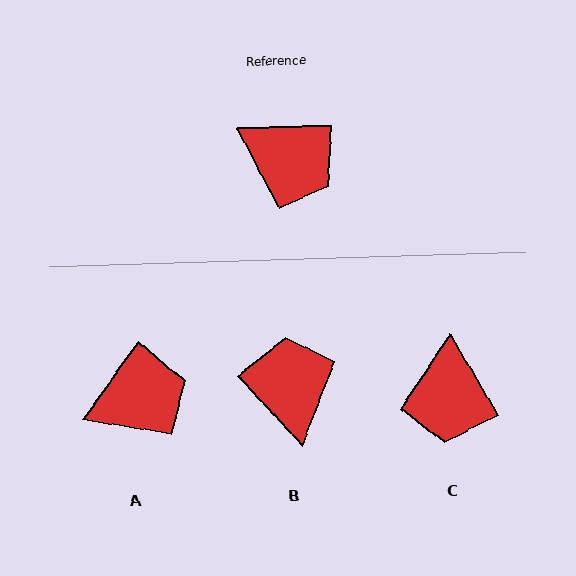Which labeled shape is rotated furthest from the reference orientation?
B, about 131 degrees away.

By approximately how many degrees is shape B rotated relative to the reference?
Approximately 131 degrees counter-clockwise.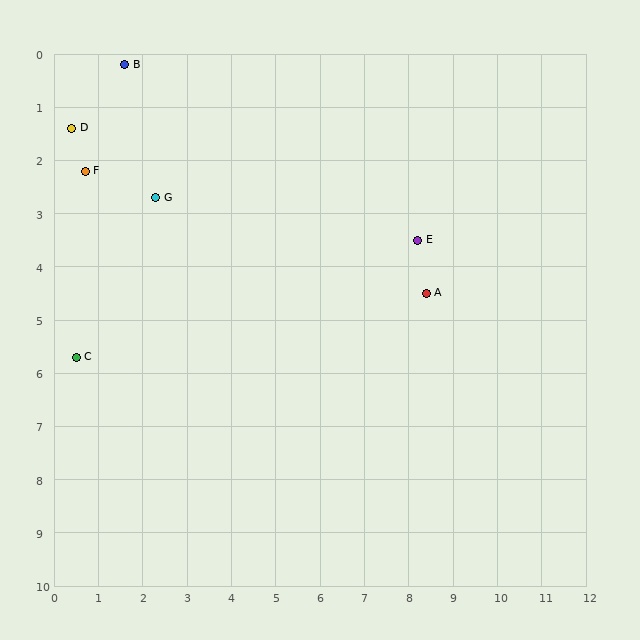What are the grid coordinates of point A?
Point A is at approximately (8.4, 4.5).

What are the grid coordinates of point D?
Point D is at approximately (0.4, 1.4).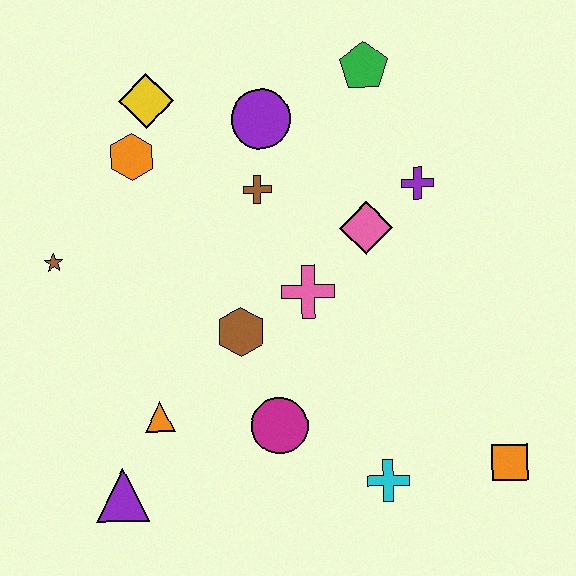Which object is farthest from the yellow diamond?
The orange square is farthest from the yellow diamond.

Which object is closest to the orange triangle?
The purple triangle is closest to the orange triangle.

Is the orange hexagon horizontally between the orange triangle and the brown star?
Yes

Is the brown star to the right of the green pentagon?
No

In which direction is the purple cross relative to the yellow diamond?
The purple cross is to the right of the yellow diamond.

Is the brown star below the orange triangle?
No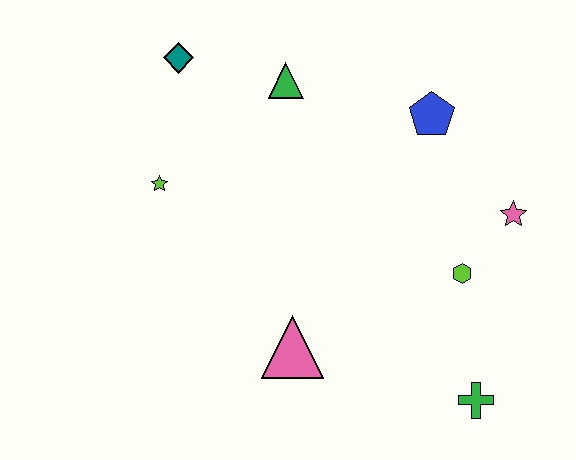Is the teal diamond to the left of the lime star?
No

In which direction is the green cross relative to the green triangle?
The green cross is below the green triangle.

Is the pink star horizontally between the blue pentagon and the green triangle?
No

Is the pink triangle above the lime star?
No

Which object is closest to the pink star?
The lime hexagon is closest to the pink star.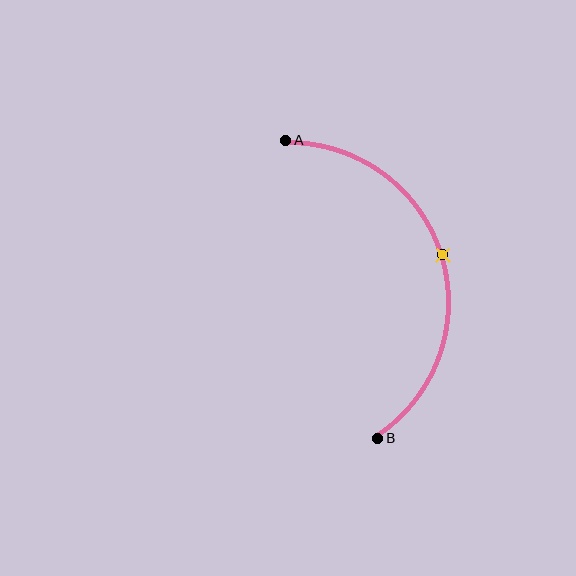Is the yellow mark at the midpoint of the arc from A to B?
Yes. The yellow mark lies on the arc at equal arc-length from both A and B — it is the arc midpoint.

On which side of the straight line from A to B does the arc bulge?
The arc bulges to the right of the straight line connecting A and B.